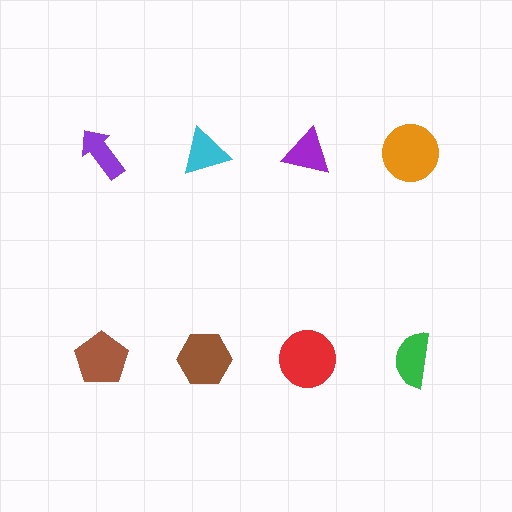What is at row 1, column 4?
An orange circle.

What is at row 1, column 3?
A purple triangle.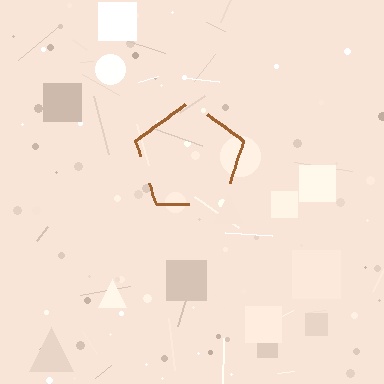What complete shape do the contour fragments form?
The contour fragments form a pentagon.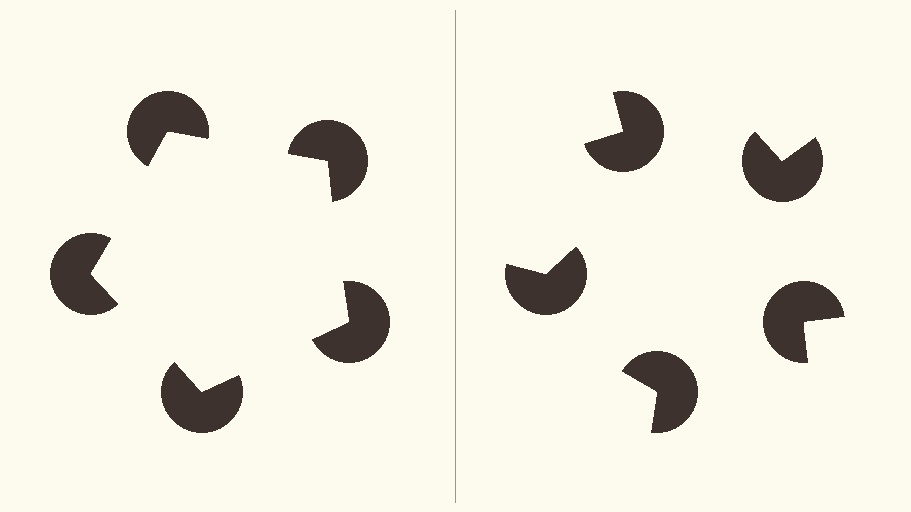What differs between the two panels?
The pac-man discs are positioned identically on both sides; only the wedge orientations differ. On the left they align to a pentagon; on the right they are misaligned.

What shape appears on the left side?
An illusory pentagon.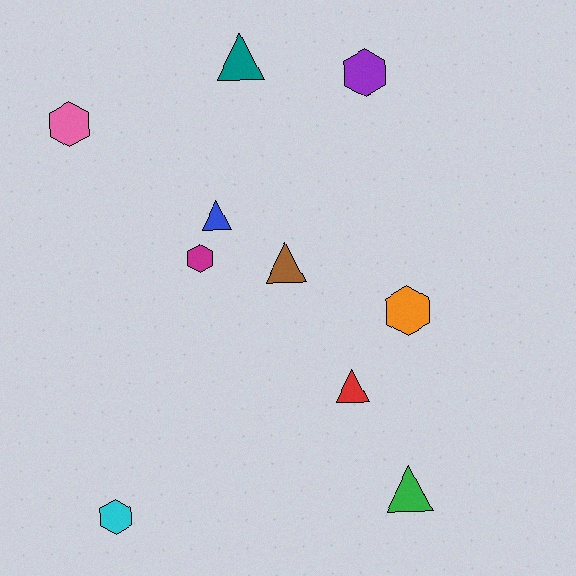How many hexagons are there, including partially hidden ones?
There are 5 hexagons.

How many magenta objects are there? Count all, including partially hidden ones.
There is 1 magenta object.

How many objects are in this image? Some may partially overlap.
There are 10 objects.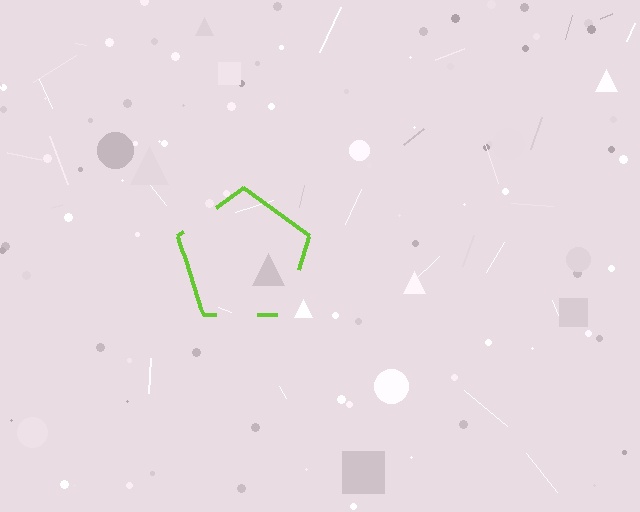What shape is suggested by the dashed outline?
The dashed outline suggests a pentagon.